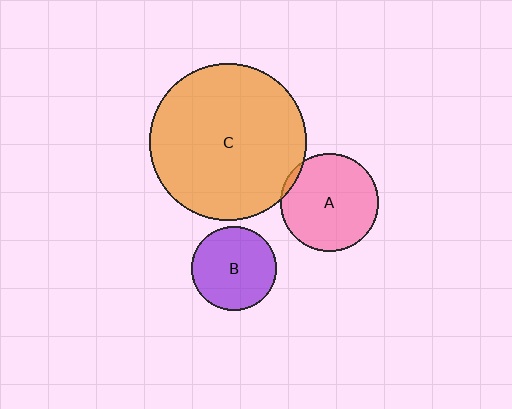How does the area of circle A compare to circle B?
Approximately 1.3 times.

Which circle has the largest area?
Circle C (orange).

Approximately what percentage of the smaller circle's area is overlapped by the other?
Approximately 5%.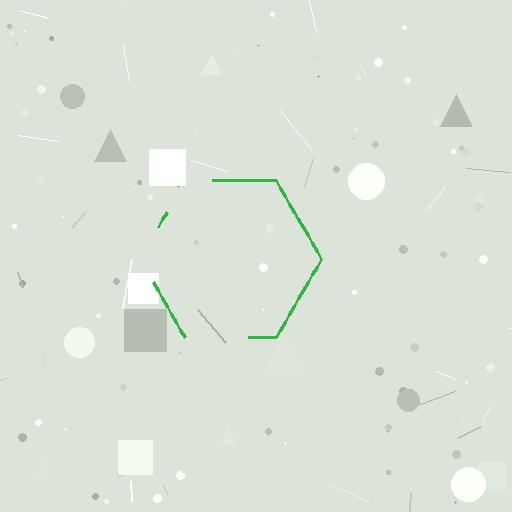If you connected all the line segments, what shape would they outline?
They would outline a hexagon.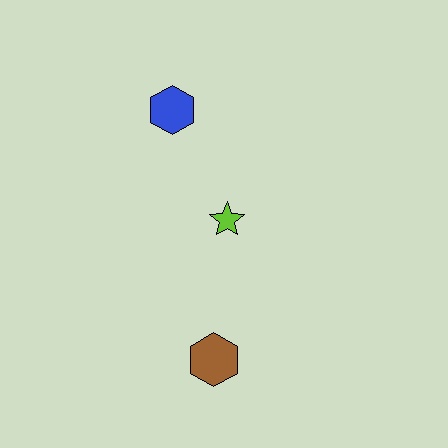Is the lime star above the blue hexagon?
No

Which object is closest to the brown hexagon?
The lime star is closest to the brown hexagon.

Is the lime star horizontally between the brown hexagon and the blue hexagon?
No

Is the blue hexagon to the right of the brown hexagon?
No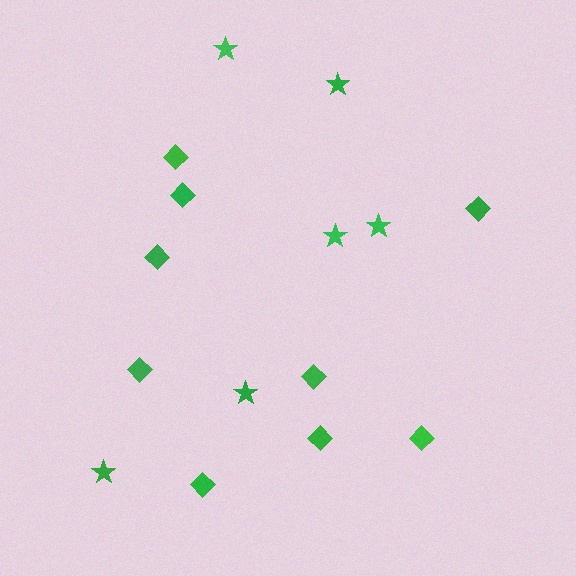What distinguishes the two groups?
There are 2 groups: one group of stars (6) and one group of diamonds (9).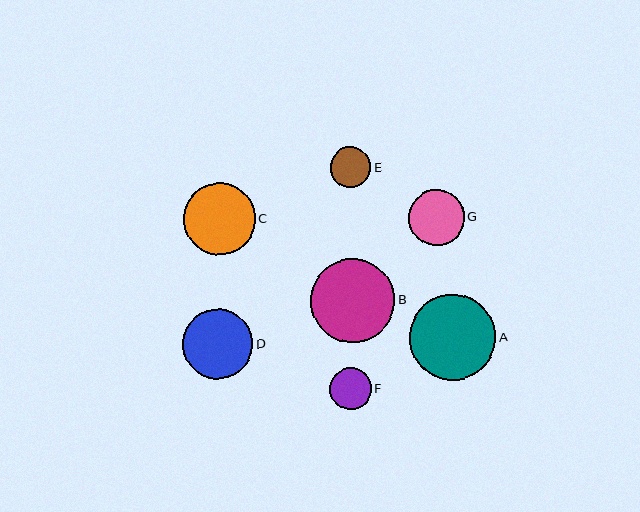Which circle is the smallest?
Circle E is the smallest with a size of approximately 41 pixels.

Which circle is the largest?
Circle A is the largest with a size of approximately 86 pixels.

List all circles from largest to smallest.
From largest to smallest: A, B, C, D, G, F, E.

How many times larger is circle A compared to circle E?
Circle A is approximately 2.1 times the size of circle E.